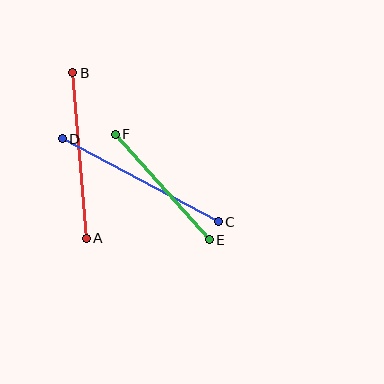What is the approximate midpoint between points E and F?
The midpoint is at approximately (162, 187) pixels.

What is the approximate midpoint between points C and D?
The midpoint is at approximately (140, 180) pixels.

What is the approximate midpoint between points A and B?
The midpoint is at approximately (80, 155) pixels.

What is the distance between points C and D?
The distance is approximately 177 pixels.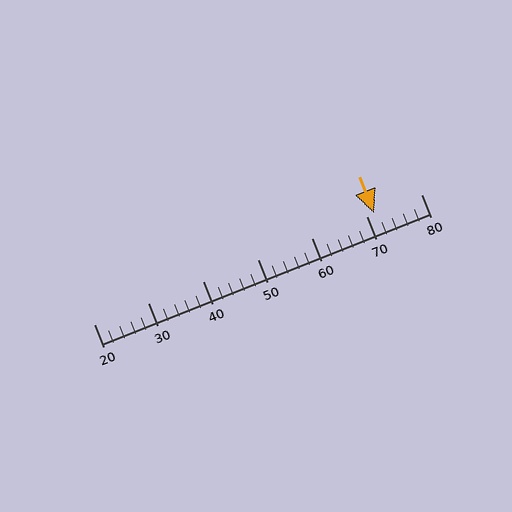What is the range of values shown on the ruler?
The ruler shows values from 20 to 80.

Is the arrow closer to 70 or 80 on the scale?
The arrow is closer to 70.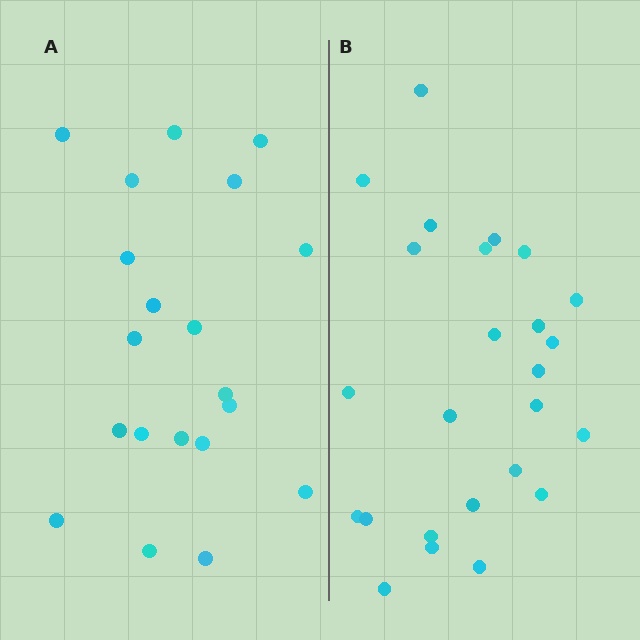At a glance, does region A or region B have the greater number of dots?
Region B (the right region) has more dots.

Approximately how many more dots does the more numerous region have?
Region B has about 5 more dots than region A.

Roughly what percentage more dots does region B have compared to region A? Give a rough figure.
About 25% more.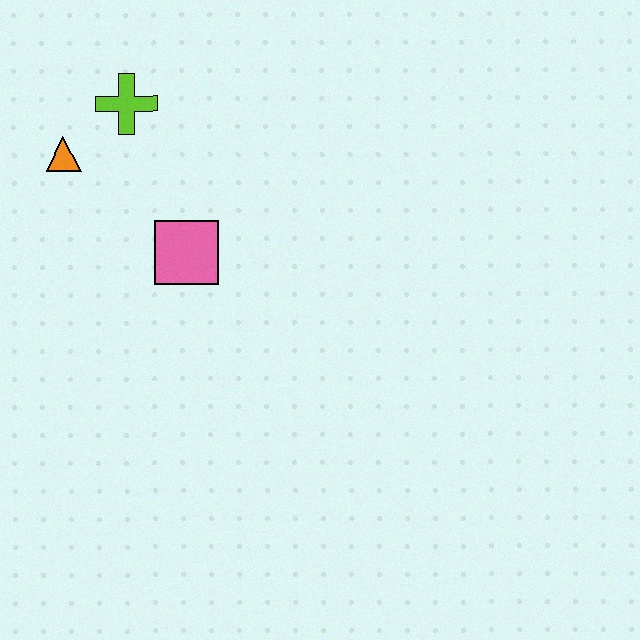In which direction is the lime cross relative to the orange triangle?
The lime cross is to the right of the orange triangle.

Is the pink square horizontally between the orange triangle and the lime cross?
No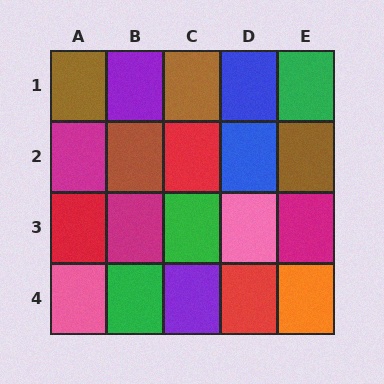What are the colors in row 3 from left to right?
Red, magenta, green, pink, magenta.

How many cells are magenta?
3 cells are magenta.